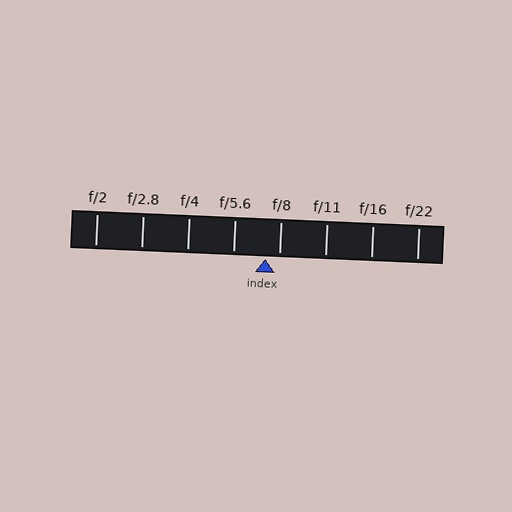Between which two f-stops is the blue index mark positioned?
The index mark is between f/5.6 and f/8.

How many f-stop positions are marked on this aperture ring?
There are 8 f-stop positions marked.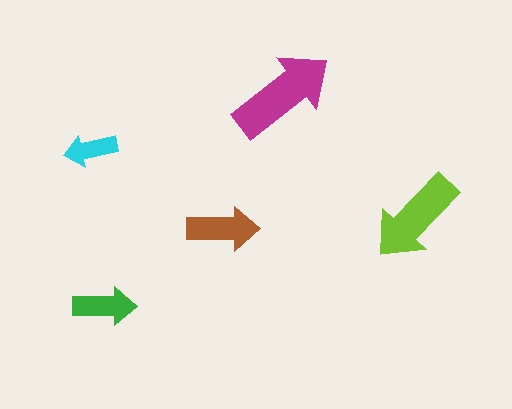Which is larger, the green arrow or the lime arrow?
The lime one.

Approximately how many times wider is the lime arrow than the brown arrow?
About 1.5 times wider.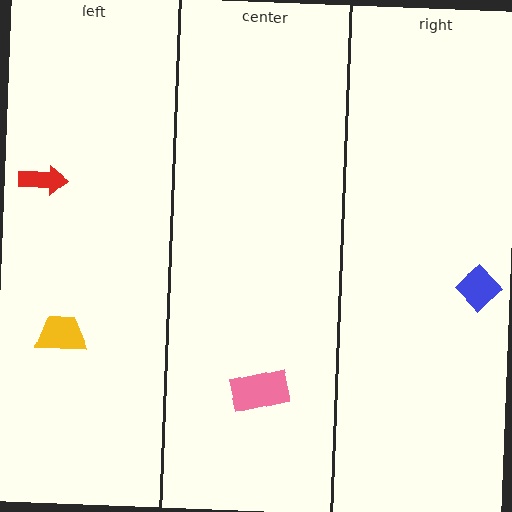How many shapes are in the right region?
1.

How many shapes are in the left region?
2.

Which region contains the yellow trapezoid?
The left region.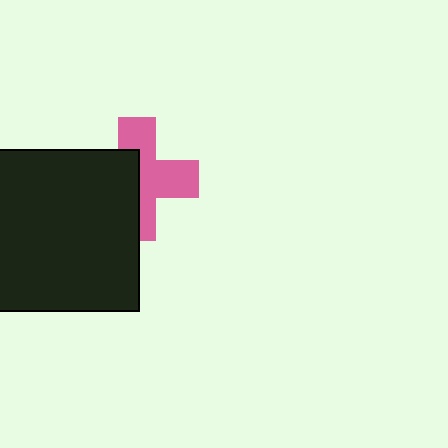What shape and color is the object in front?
The object in front is a black square.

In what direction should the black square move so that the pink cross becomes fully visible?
The black square should move left. That is the shortest direction to clear the overlap and leave the pink cross fully visible.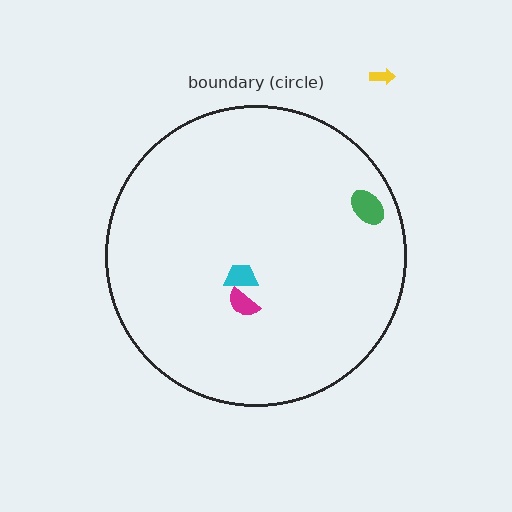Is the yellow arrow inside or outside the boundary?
Outside.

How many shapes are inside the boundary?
3 inside, 1 outside.